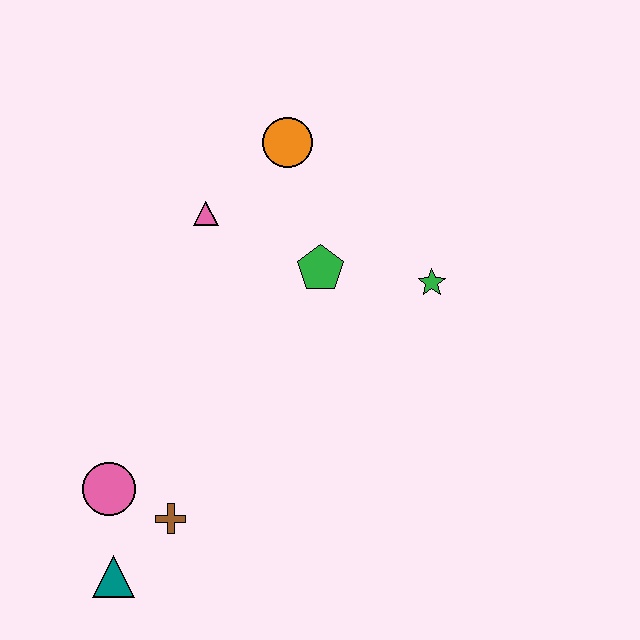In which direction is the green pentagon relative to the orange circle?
The green pentagon is below the orange circle.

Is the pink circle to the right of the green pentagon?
No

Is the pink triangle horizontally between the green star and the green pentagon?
No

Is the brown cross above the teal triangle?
Yes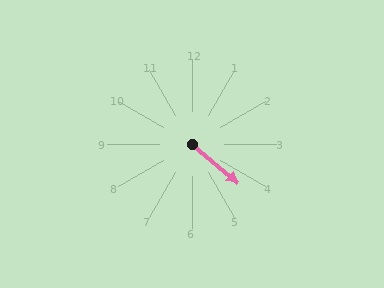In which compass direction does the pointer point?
Southeast.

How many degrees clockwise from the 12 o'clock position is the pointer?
Approximately 130 degrees.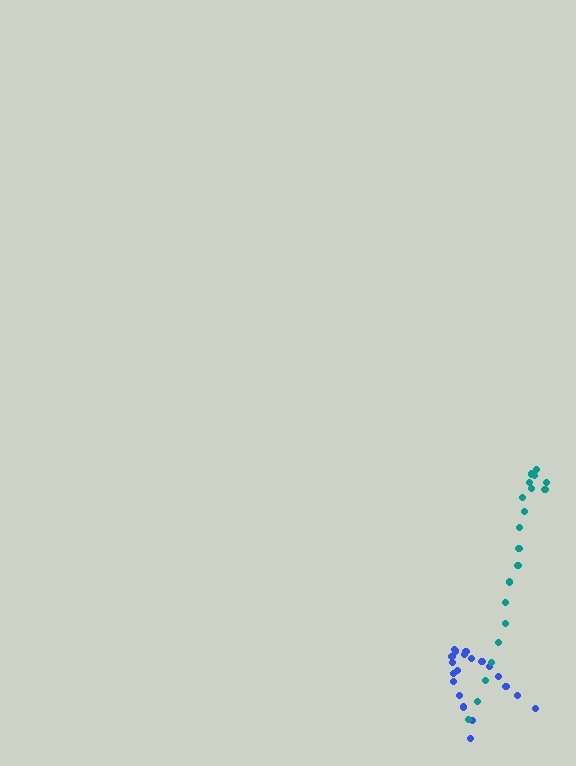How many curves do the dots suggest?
There are 2 distinct paths.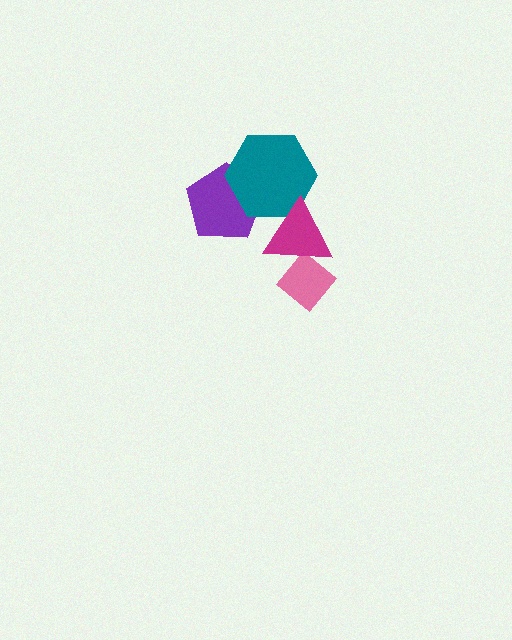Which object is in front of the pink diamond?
The magenta triangle is in front of the pink diamond.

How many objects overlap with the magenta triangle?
2 objects overlap with the magenta triangle.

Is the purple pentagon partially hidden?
Yes, it is partially covered by another shape.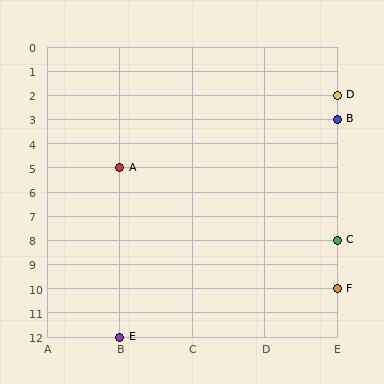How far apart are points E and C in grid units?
Points E and C are 3 columns and 4 rows apart (about 5.0 grid units diagonally).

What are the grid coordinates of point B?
Point B is at grid coordinates (E, 3).